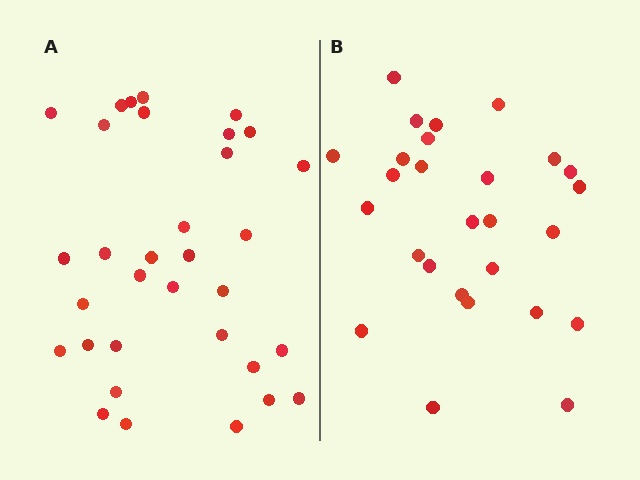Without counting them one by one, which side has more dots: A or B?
Region A (the left region) has more dots.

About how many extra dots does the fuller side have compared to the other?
Region A has about 6 more dots than region B.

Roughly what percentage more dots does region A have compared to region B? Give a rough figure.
About 20% more.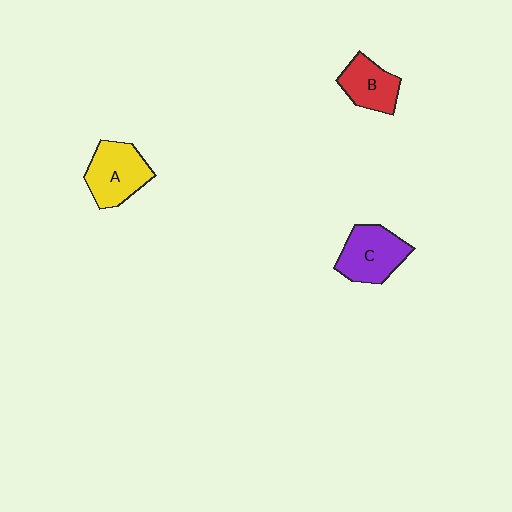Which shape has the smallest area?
Shape B (red).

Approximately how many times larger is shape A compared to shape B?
Approximately 1.3 times.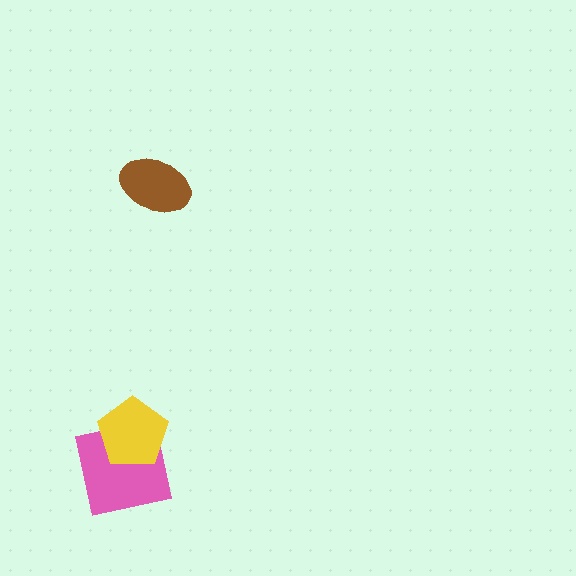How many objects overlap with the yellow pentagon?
1 object overlaps with the yellow pentagon.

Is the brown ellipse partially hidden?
No, no other shape covers it.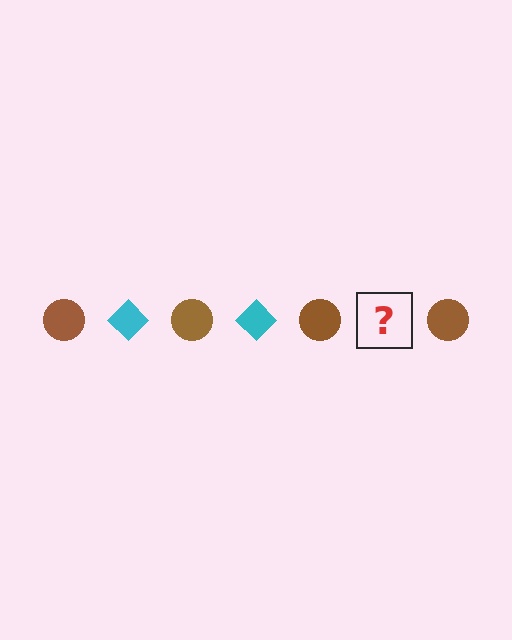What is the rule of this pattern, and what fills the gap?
The rule is that the pattern alternates between brown circle and cyan diamond. The gap should be filled with a cyan diamond.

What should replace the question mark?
The question mark should be replaced with a cyan diamond.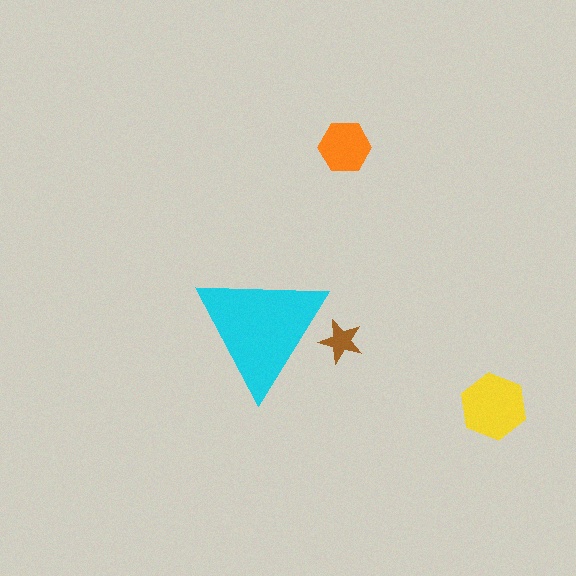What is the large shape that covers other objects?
A cyan triangle.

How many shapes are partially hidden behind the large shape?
1 shape is partially hidden.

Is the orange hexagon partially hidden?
No, the orange hexagon is fully visible.